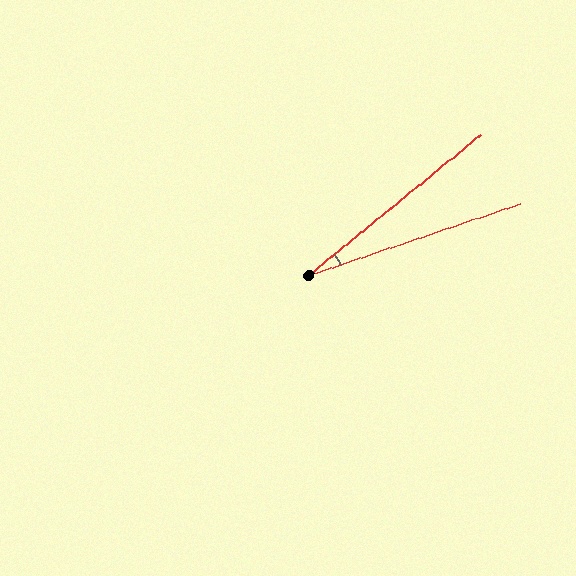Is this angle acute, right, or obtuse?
It is acute.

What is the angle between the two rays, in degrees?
Approximately 20 degrees.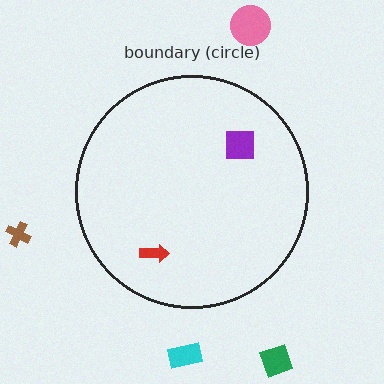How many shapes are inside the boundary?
2 inside, 4 outside.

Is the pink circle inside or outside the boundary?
Outside.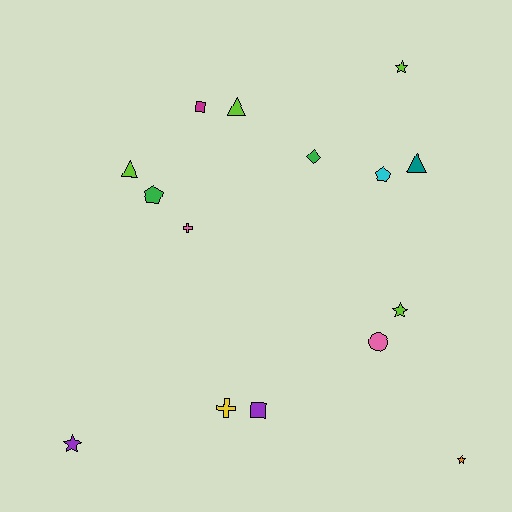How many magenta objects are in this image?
There is 1 magenta object.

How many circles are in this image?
There is 1 circle.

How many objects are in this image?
There are 15 objects.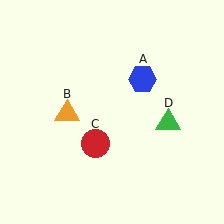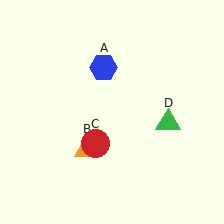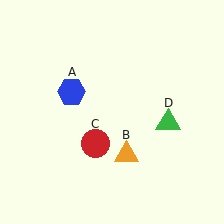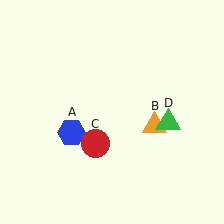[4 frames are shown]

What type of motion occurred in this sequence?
The blue hexagon (object A), orange triangle (object B) rotated counterclockwise around the center of the scene.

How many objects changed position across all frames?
2 objects changed position: blue hexagon (object A), orange triangle (object B).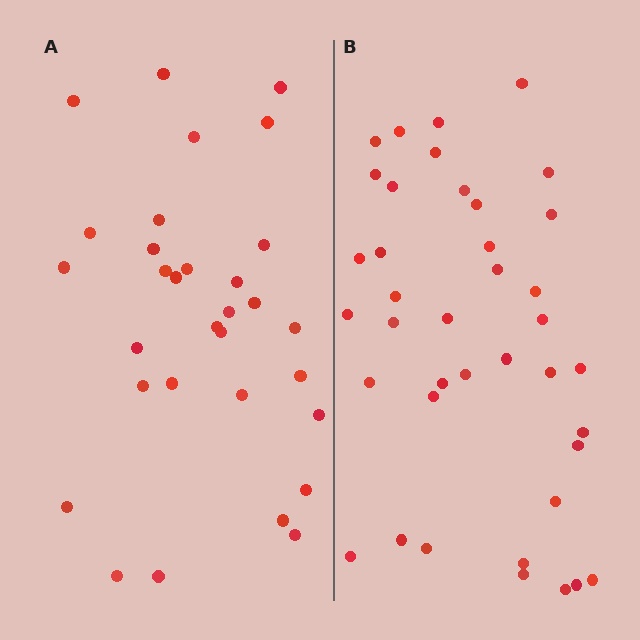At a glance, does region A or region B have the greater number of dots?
Region B (the right region) has more dots.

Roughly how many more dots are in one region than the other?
Region B has roughly 8 or so more dots than region A.